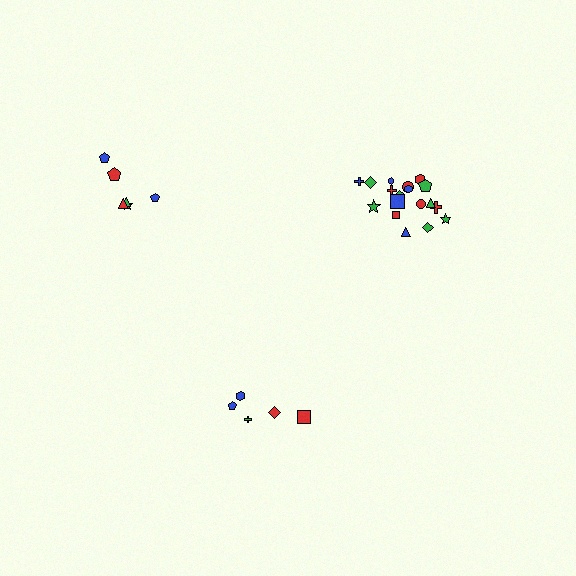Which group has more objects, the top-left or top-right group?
The top-right group.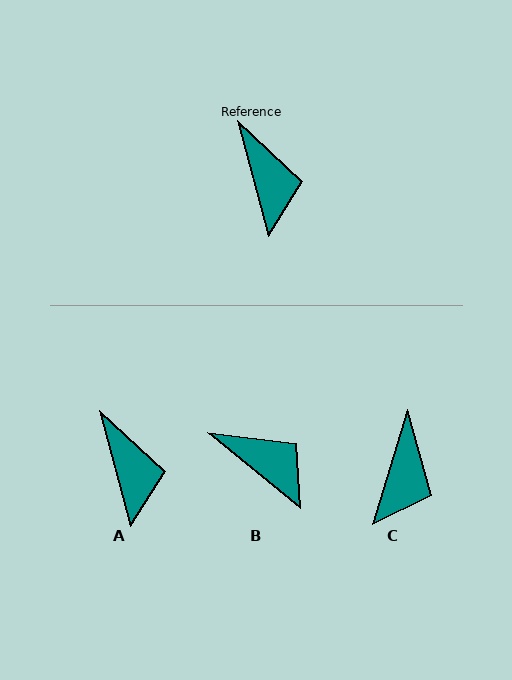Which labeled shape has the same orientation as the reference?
A.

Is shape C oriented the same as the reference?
No, it is off by about 32 degrees.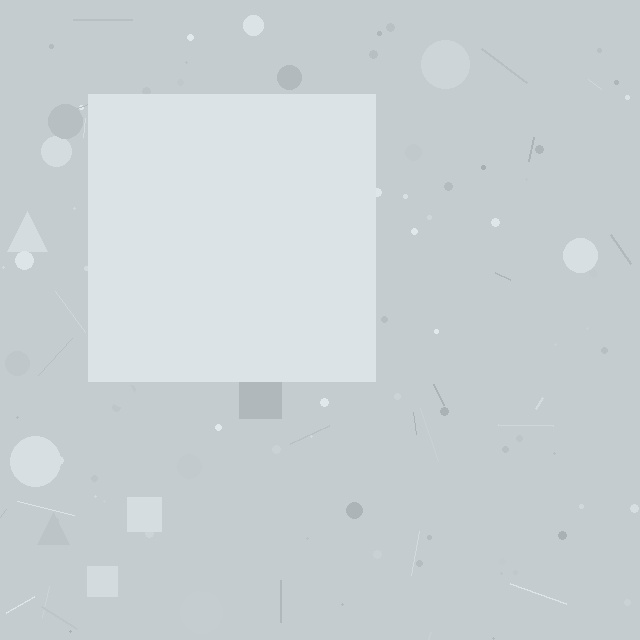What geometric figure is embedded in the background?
A square is embedded in the background.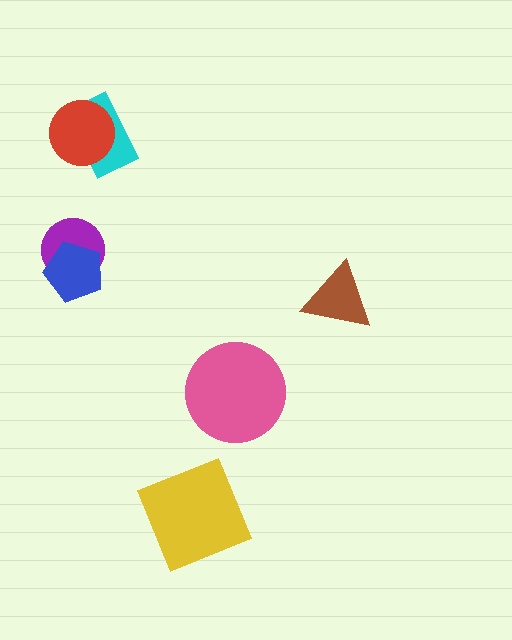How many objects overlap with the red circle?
1 object overlaps with the red circle.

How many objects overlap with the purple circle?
1 object overlaps with the purple circle.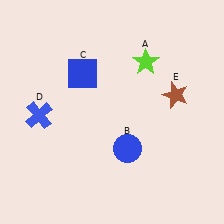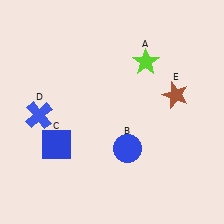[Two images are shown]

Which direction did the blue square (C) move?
The blue square (C) moved down.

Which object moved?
The blue square (C) moved down.